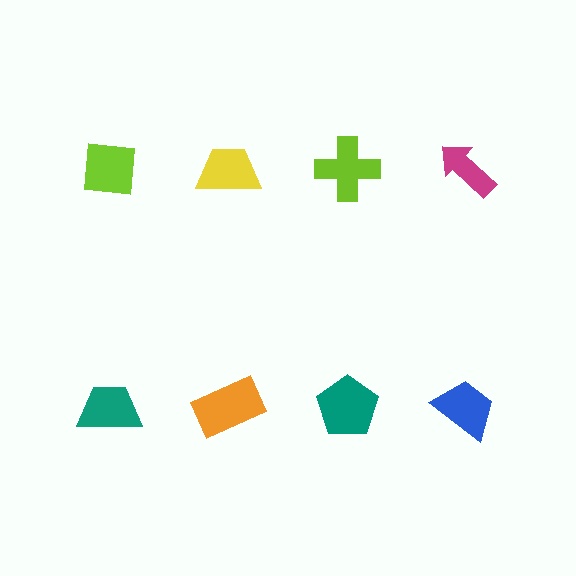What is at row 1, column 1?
A lime square.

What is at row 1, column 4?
A magenta arrow.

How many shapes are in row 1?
4 shapes.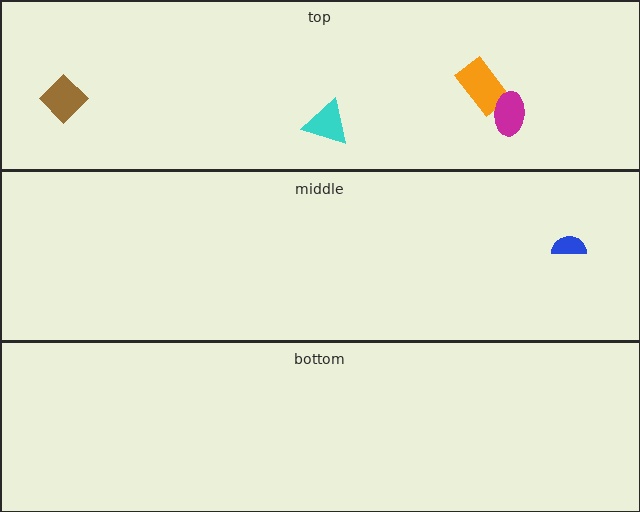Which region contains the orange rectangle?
The top region.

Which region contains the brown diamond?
The top region.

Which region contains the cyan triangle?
The top region.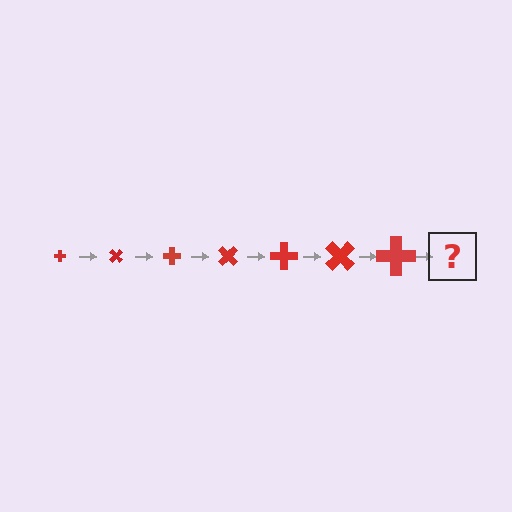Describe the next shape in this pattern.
It should be a cross, larger than the previous one and rotated 315 degrees from the start.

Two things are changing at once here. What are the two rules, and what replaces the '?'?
The two rules are that the cross grows larger each step and it rotates 45 degrees each step. The '?' should be a cross, larger than the previous one and rotated 315 degrees from the start.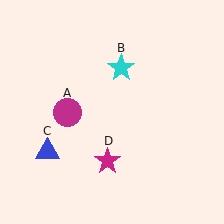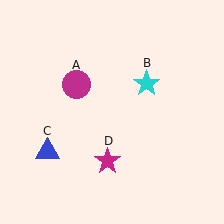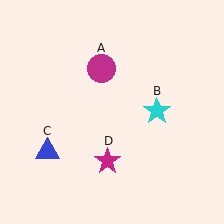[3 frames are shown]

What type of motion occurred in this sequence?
The magenta circle (object A), cyan star (object B) rotated clockwise around the center of the scene.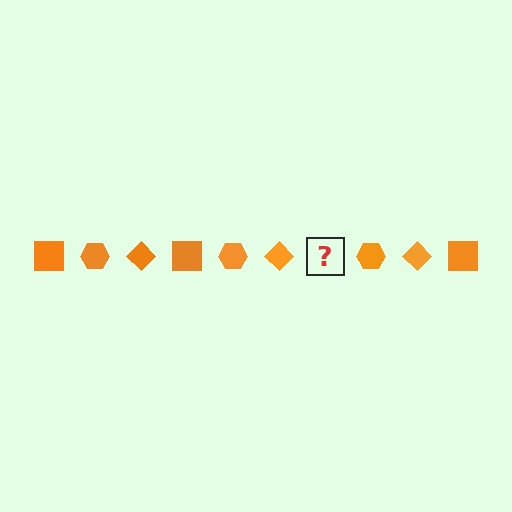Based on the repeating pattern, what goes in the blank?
The blank should be an orange square.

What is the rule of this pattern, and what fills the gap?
The rule is that the pattern cycles through square, hexagon, diamond shapes in orange. The gap should be filled with an orange square.